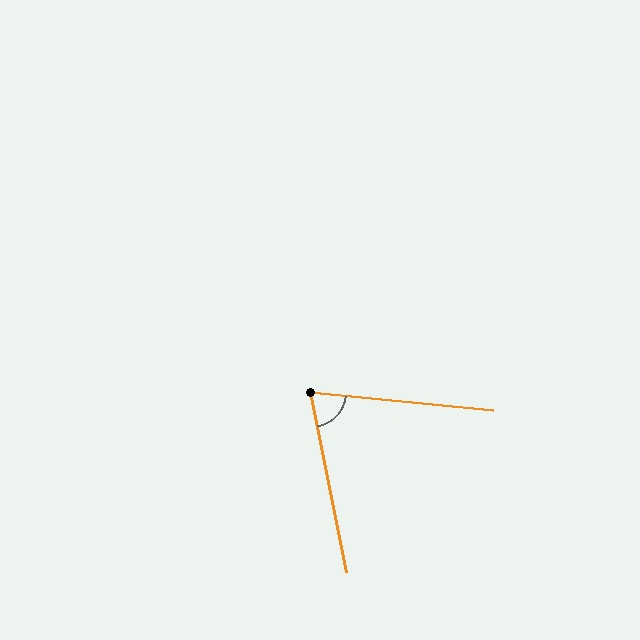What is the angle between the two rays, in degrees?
Approximately 73 degrees.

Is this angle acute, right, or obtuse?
It is acute.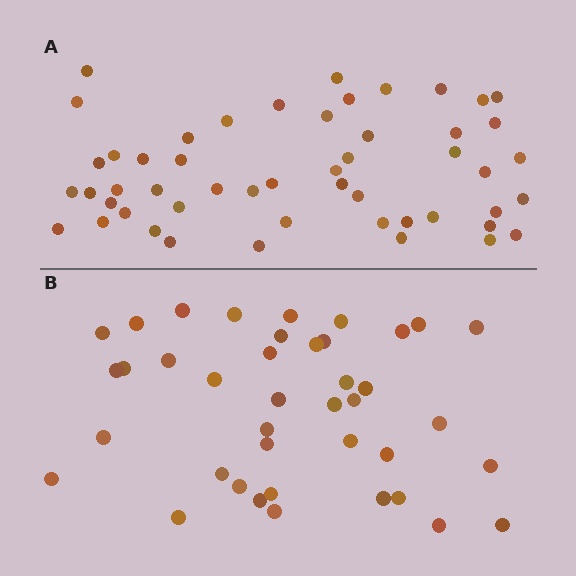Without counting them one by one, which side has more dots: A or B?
Region A (the top region) has more dots.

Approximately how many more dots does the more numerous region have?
Region A has roughly 12 or so more dots than region B.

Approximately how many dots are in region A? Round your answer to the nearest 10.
About 50 dots. (The exact count is 51, which rounds to 50.)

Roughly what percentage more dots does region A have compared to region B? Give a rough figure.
About 30% more.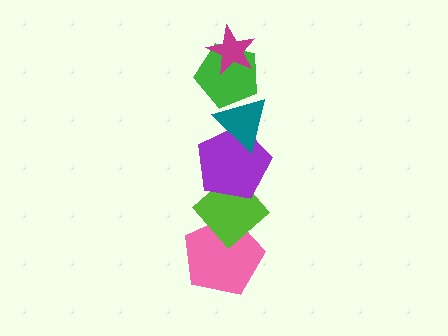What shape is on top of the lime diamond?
The purple pentagon is on top of the lime diamond.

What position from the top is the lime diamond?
The lime diamond is 5th from the top.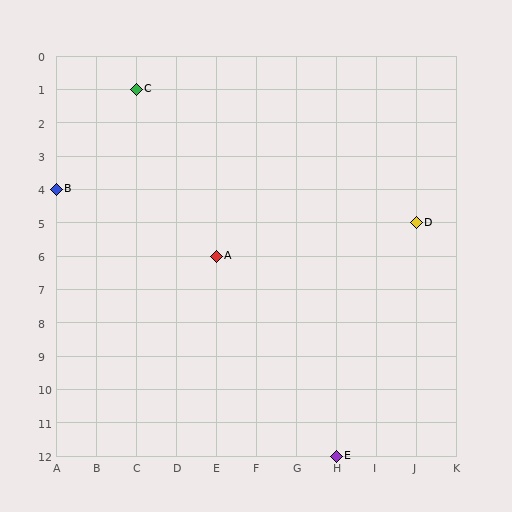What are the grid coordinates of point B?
Point B is at grid coordinates (A, 4).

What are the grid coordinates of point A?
Point A is at grid coordinates (E, 6).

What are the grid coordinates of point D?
Point D is at grid coordinates (J, 5).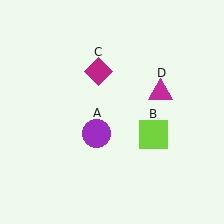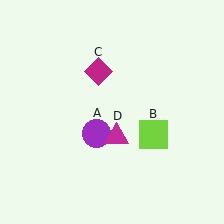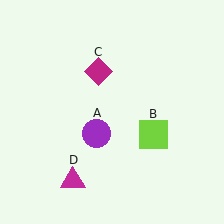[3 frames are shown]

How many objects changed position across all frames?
1 object changed position: magenta triangle (object D).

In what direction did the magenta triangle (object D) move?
The magenta triangle (object D) moved down and to the left.